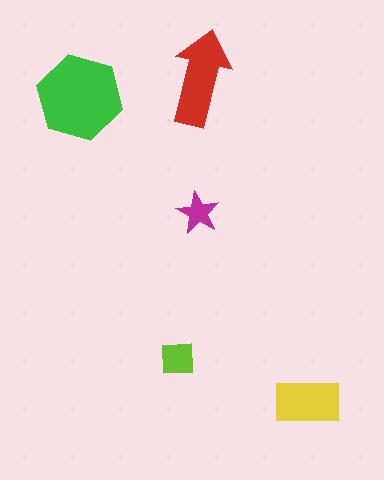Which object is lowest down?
The yellow rectangle is bottommost.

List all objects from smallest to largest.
The magenta star, the lime square, the yellow rectangle, the red arrow, the green hexagon.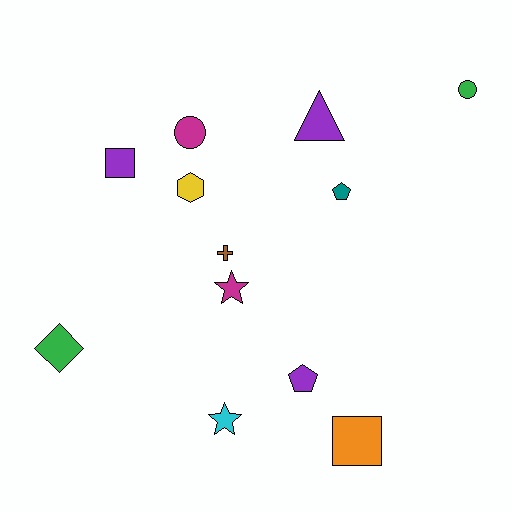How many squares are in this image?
There are 2 squares.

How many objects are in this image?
There are 12 objects.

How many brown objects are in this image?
There is 1 brown object.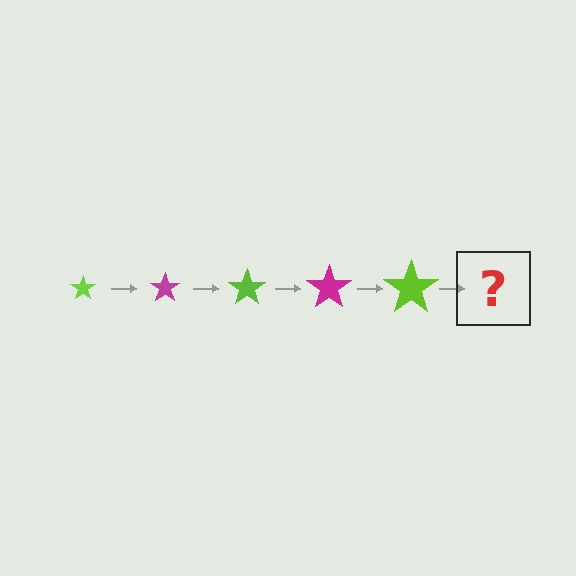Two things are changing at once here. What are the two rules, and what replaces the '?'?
The two rules are that the star grows larger each step and the color cycles through lime and magenta. The '?' should be a magenta star, larger than the previous one.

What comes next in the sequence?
The next element should be a magenta star, larger than the previous one.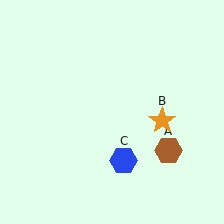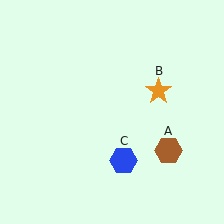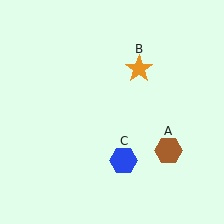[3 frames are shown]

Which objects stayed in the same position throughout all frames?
Brown hexagon (object A) and blue hexagon (object C) remained stationary.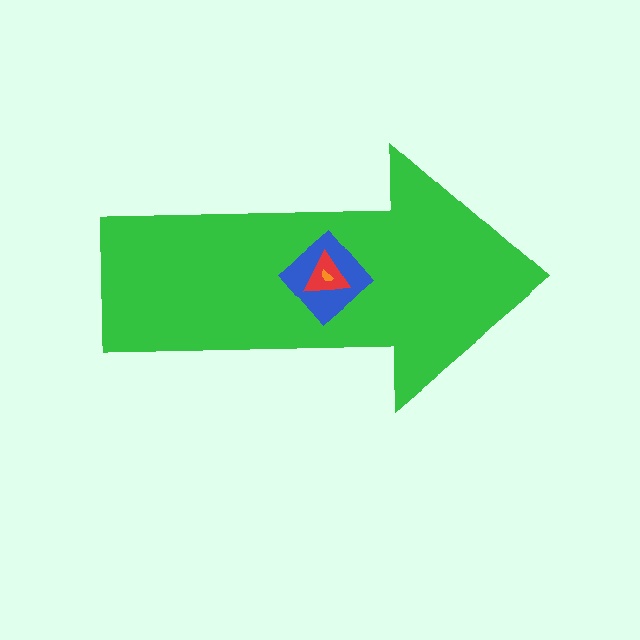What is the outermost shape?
The green arrow.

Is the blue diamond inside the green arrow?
Yes.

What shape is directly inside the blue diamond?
The red triangle.